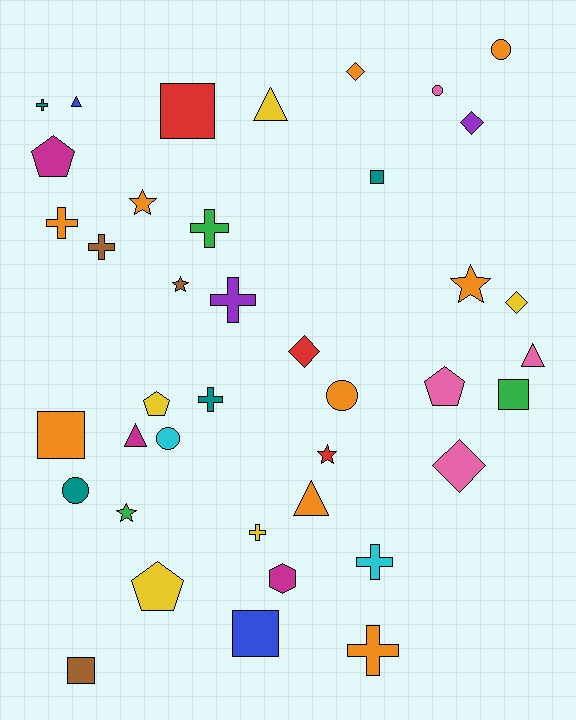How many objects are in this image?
There are 40 objects.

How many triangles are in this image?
There are 5 triangles.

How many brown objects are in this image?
There are 3 brown objects.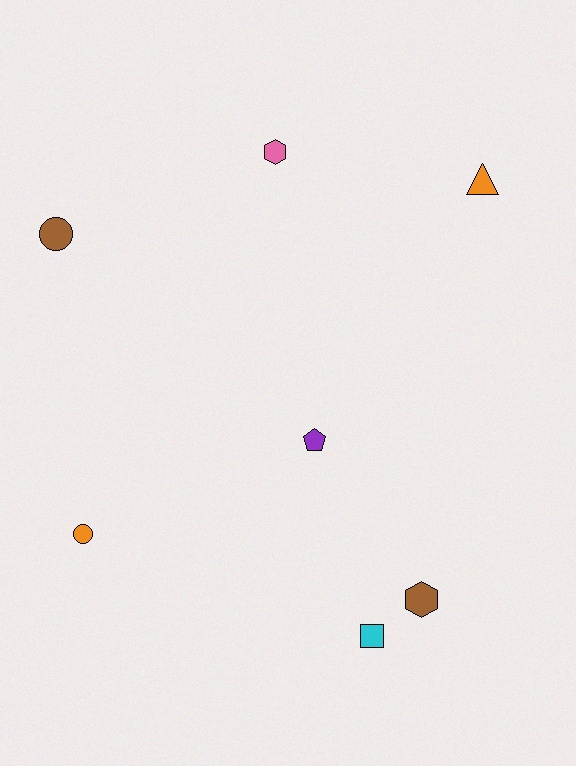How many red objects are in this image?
There are no red objects.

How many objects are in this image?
There are 7 objects.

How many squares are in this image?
There is 1 square.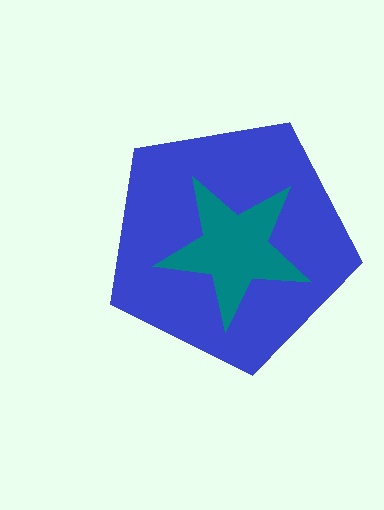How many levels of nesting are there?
2.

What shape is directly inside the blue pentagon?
The teal star.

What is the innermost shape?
The teal star.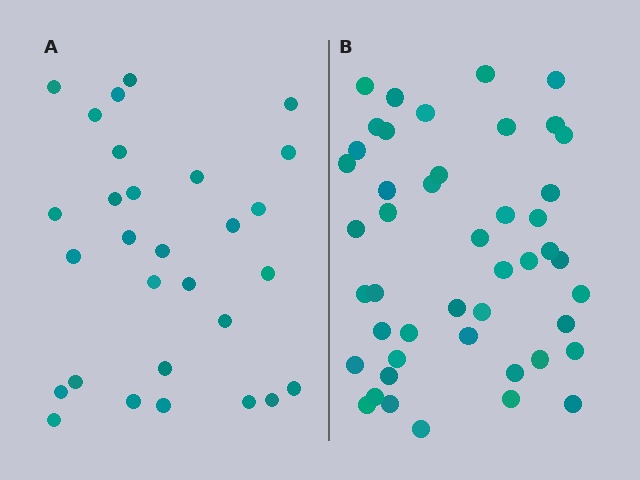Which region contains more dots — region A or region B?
Region B (the right region) has more dots.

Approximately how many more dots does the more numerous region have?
Region B has approximately 15 more dots than region A.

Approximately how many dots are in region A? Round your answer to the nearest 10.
About 30 dots. (The exact count is 29, which rounds to 30.)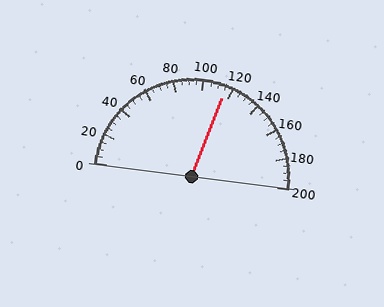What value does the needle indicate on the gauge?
The needle indicates approximately 115.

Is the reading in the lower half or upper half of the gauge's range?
The reading is in the upper half of the range (0 to 200).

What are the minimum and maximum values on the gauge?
The gauge ranges from 0 to 200.